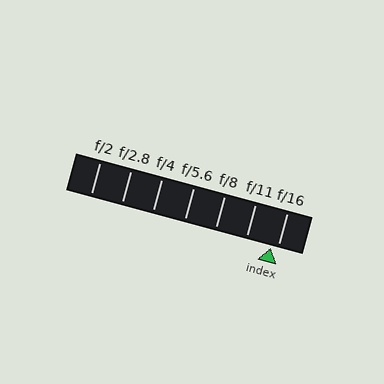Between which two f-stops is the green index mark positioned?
The index mark is between f/11 and f/16.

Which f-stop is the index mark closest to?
The index mark is closest to f/16.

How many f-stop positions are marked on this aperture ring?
There are 7 f-stop positions marked.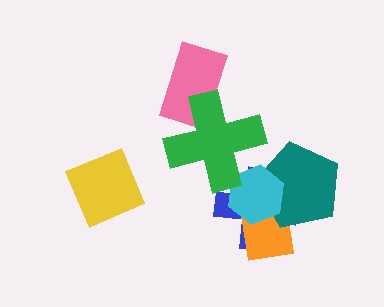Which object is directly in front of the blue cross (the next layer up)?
The orange square is directly in front of the blue cross.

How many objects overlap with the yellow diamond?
0 objects overlap with the yellow diamond.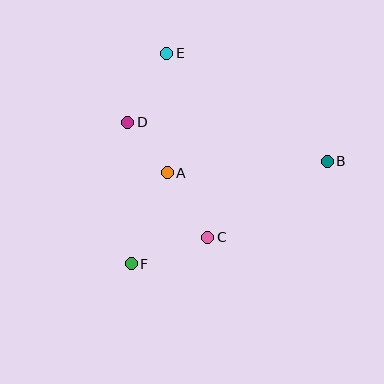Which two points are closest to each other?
Points A and D are closest to each other.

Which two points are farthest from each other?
Points B and F are farthest from each other.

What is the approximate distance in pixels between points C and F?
The distance between C and F is approximately 81 pixels.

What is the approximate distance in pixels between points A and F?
The distance between A and F is approximately 98 pixels.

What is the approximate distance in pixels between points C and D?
The distance between C and D is approximately 140 pixels.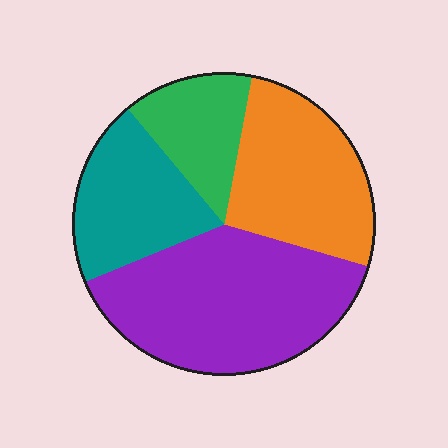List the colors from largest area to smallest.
From largest to smallest: purple, orange, teal, green.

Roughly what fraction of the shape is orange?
Orange takes up about one quarter (1/4) of the shape.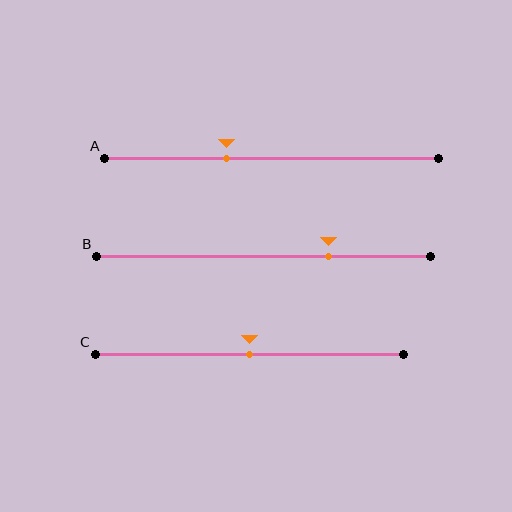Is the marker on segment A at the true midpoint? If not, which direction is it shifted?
No, the marker on segment A is shifted to the left by about 13% of the segment length.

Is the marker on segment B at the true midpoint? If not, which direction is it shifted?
No, the marker on segment B is shifted to the right by about 19% of the segment length.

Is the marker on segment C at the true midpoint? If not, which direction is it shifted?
Yes, the marker on segment C is at the true midpoint.